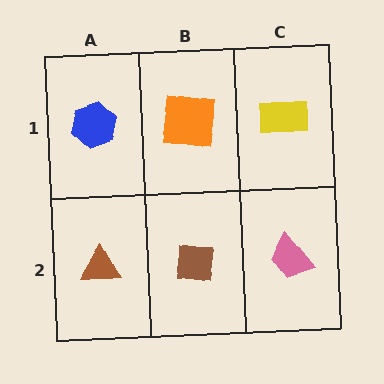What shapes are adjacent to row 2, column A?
A blue hexagon (row 1, column A), a brown square (row 2, column B).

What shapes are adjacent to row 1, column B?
A brown square (row 2, column B), a blue hexagon (row 1, column A), a yellow rectangle (row 1, column C).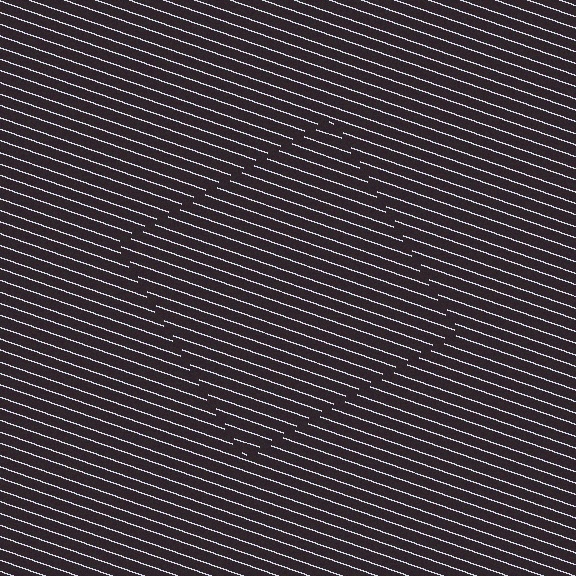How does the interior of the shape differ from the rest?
The interior of the shape contains the same grating, shifted by half a period — the contour is defined by the phase discontinuity where line-ends from the inner and outer gratings abut.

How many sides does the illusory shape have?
4 sides — the line-ends trace a square.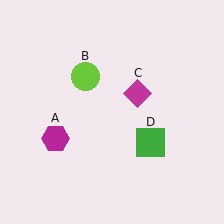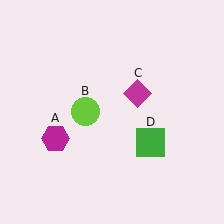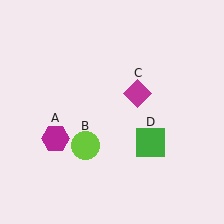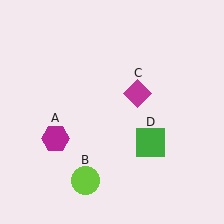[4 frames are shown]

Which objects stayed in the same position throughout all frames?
Magenta hexagon (object A) and magenta diamond (object C) and green square (object D) remained stationary.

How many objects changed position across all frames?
1 object changed position: lime circle (object B).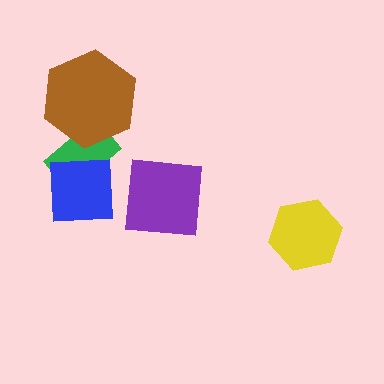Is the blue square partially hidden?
No, no other shape covers it.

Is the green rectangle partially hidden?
Yes, it is partially covered by another shape.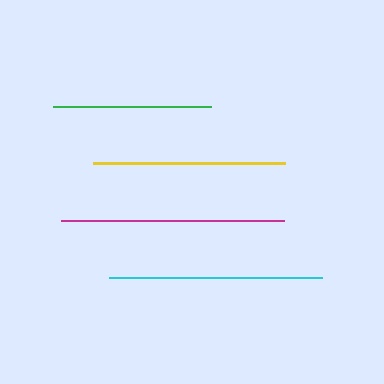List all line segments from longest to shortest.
From longest to shortest: magenta, cyan, yellow, green.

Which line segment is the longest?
The magenta line is the longest at approximately 223 pixels.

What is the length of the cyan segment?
The cyan segment is approximately 213 pixels long.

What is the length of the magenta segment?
The magenta segment is approximately 223 pixels long.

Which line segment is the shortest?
The green line is the shortest at approximately 159 pixels.